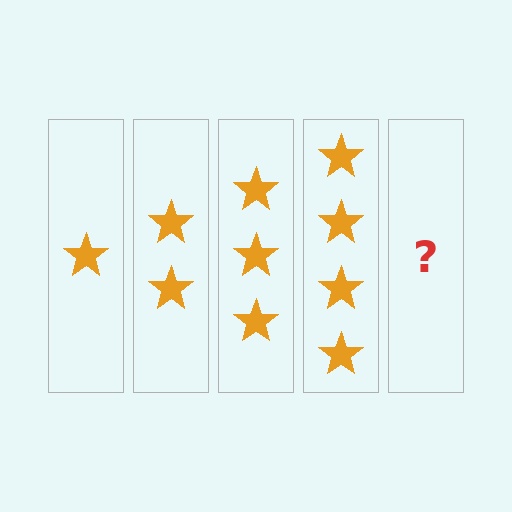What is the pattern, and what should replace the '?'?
The pattern is that each step adds one more star. The '?' should be 5 stars.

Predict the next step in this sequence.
The next step is 5 stars.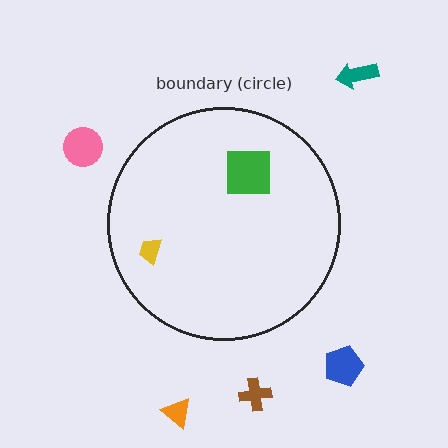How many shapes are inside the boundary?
2 inside, 5 outside.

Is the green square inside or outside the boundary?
Inside.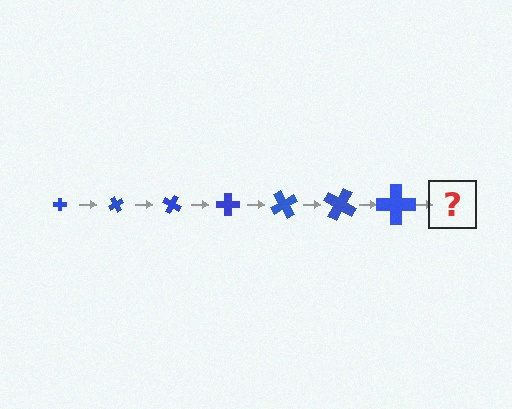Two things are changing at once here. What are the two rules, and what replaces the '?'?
The two rules are that the cross grows larger each step and it rotates 60 degrees each step. The '?' should be a cross, larger than the previous one and rotated 420 degrees from the start.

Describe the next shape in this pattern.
It should be a cross, larger than the previous one and rotated 420 degrees from the start.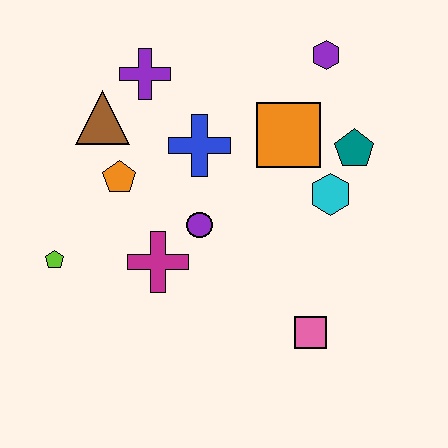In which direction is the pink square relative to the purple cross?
The pink square is below the purple cross.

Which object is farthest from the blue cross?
The pink square is farthest from the blue cross.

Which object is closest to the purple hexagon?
The orange square is closest to the purple hexagon.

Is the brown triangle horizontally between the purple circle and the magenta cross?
No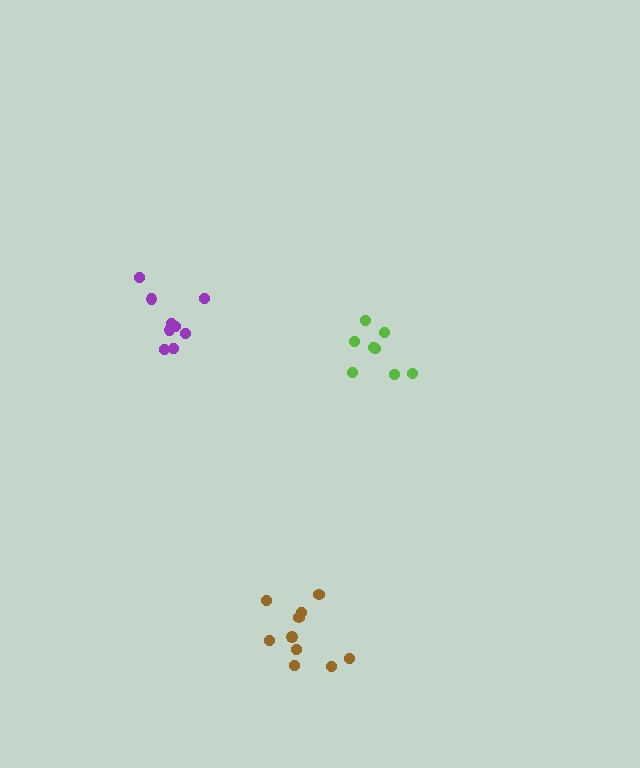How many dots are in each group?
Group 1: 9 dots, Group 2: 8 dots, Group 3: 10 dots (27 total).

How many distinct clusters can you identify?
There are 3 distinct clusters.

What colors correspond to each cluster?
The clusters are colored: purple, lime, brown.